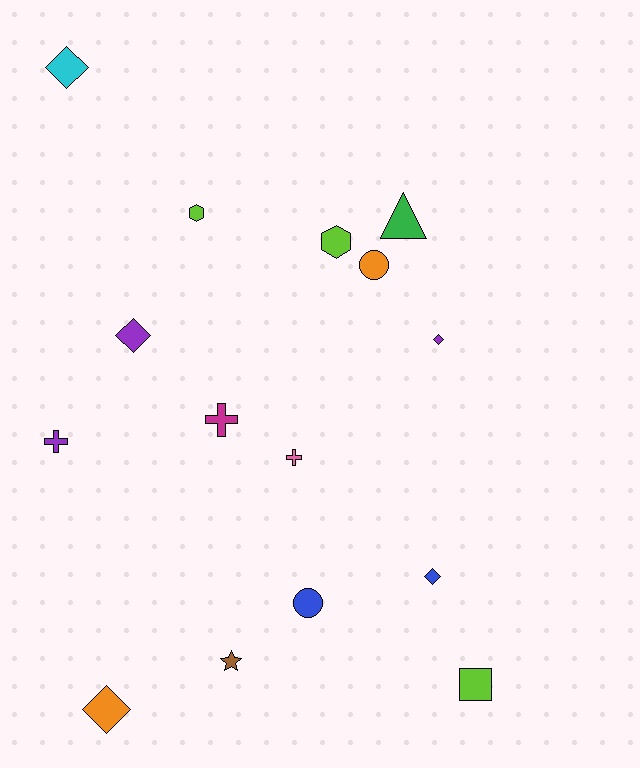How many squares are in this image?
There is 1 square.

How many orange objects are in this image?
There are 2 orange objects.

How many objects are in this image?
There are 15 objects.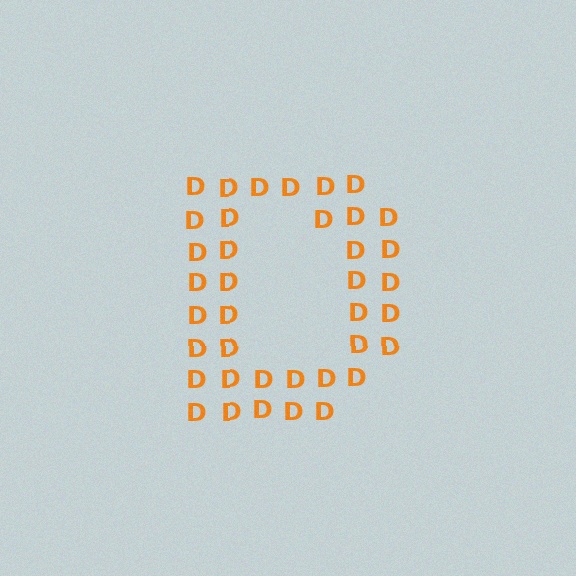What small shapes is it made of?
It is made of small letter D's.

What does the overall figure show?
The overall figure shows the letter D.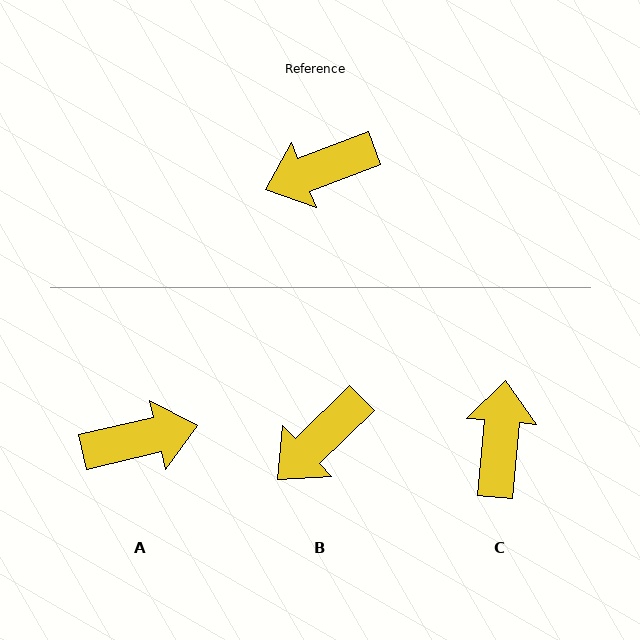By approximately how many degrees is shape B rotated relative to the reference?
Approximately 23 degrees counter-clockwise.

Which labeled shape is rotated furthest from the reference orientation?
A, about 172 degrees away.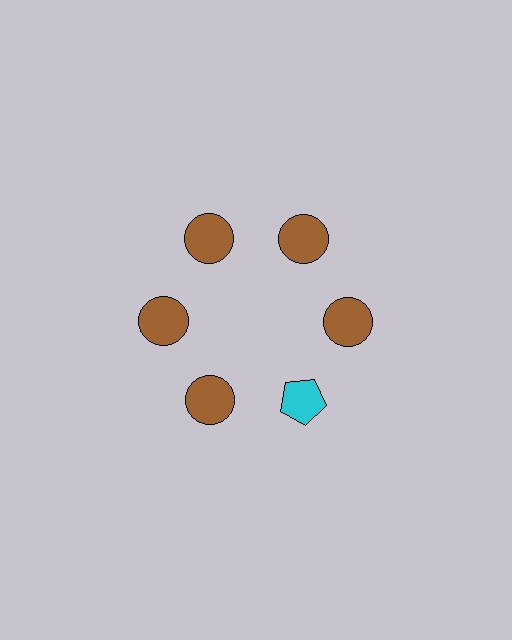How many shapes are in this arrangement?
There are 6 shapes arranged in a ring pattern.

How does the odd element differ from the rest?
It differs in both color (cyan instead of brown) and shape (pentagon instead of circle).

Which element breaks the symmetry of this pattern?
The cyan pentagon at roughly the 5 o'clock position breaks the symmetry. All other shapes are brown circles.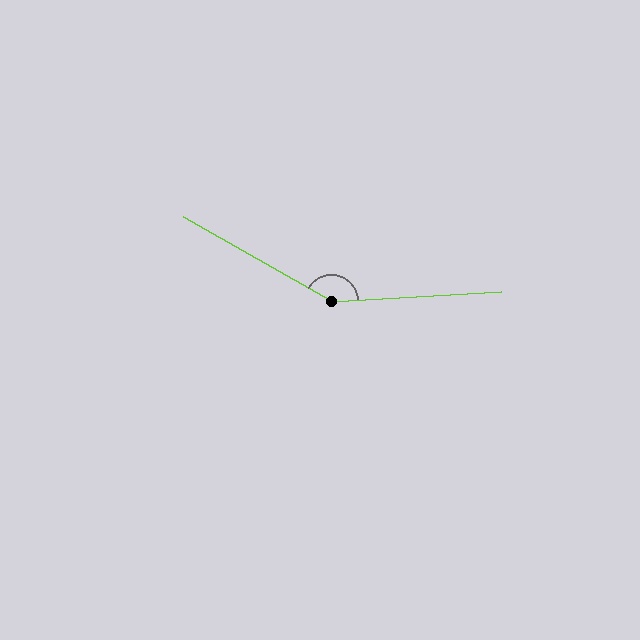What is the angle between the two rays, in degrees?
Approximately 147 degrees.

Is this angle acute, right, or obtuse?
It is obtuse.